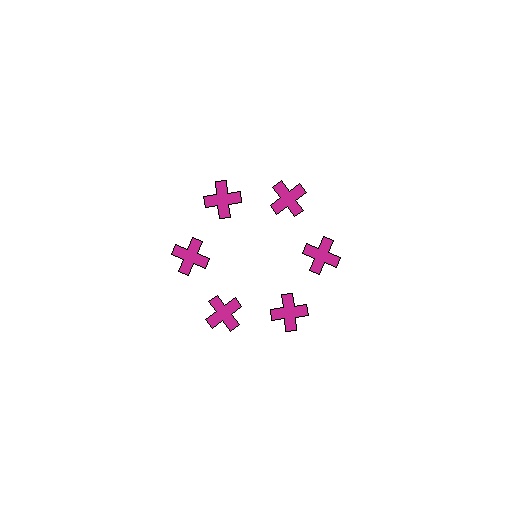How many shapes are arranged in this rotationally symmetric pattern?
There are 6 shapes, arranged in 6 groups of 1.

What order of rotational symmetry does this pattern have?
This pattern has 6-fold rotational symmetry.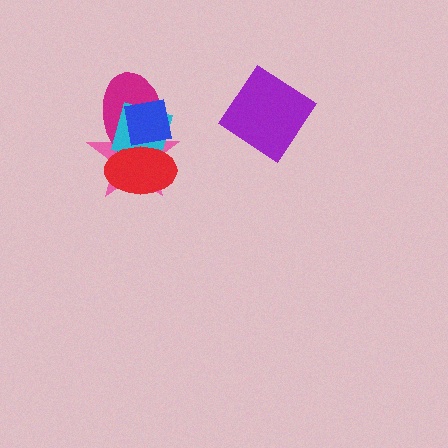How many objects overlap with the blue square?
4 objects overlap with the blue square.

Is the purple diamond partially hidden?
No, no other shape covers it.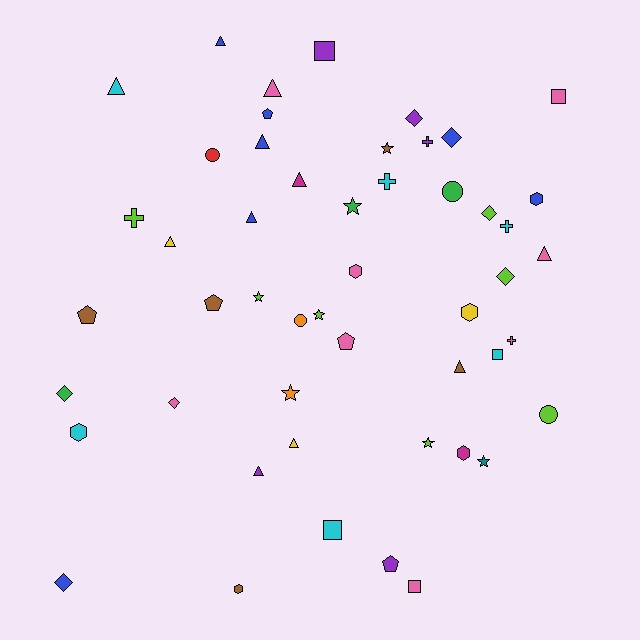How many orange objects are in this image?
There are 2 orange objects.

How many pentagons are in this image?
There are 5 pentagons.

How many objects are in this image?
There are 50 objects.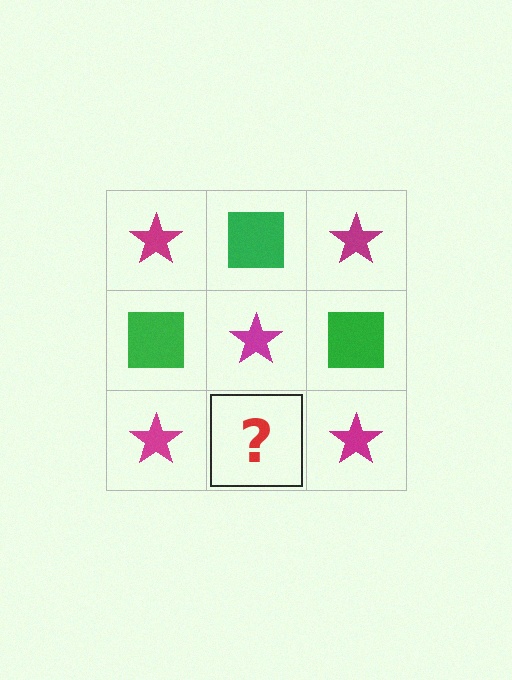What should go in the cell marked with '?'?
The missing cell should contain a green square.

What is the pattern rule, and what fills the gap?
The rule is that it alternates magenta star and green square in a checkerboard pattern. The gap should be filled with a green square.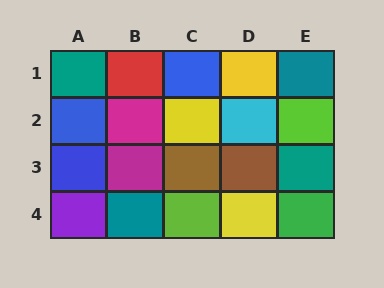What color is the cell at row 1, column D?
Yellow.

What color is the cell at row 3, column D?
Brown.